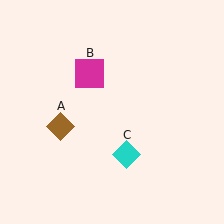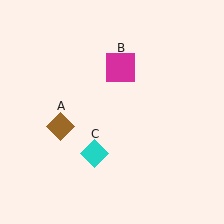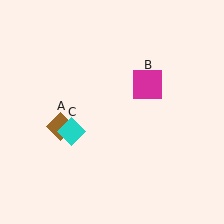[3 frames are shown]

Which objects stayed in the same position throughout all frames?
Brown diamond (object A) remained stationary.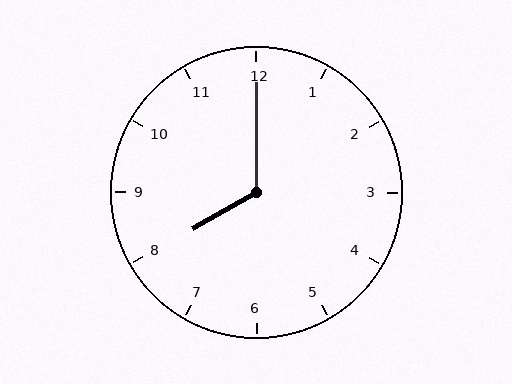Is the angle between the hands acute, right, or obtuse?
It is obtuse.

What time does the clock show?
8:00.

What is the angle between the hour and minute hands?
Approximately 120 degrees.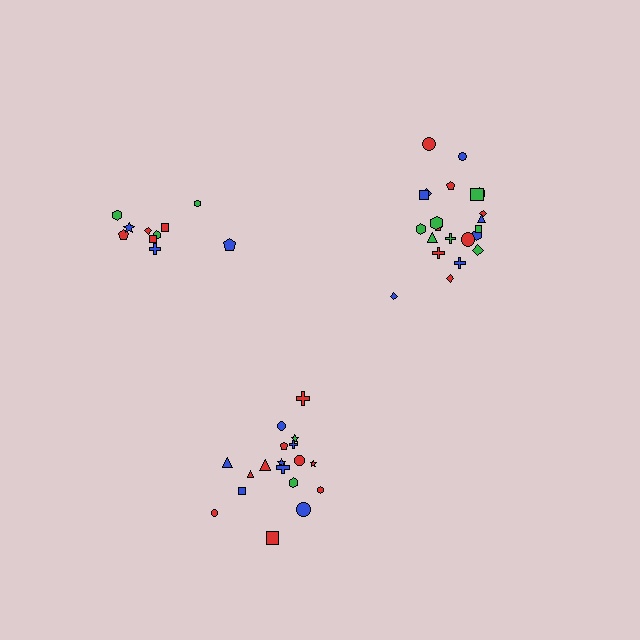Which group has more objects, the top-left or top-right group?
The top-right group.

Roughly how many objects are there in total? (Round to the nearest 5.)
Roughly 50 objects in total.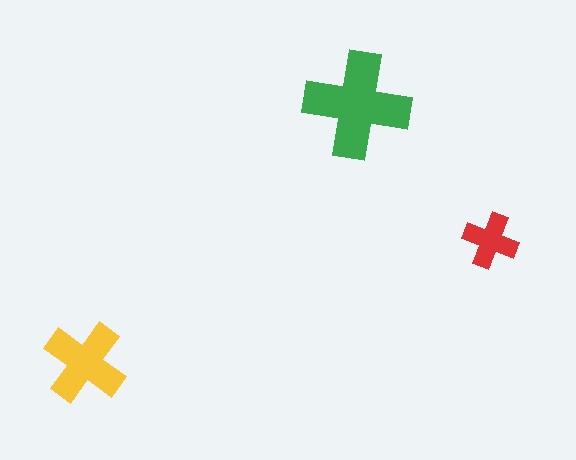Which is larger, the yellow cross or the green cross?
The green one.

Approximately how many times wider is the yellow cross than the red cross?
About 1.5 times wider.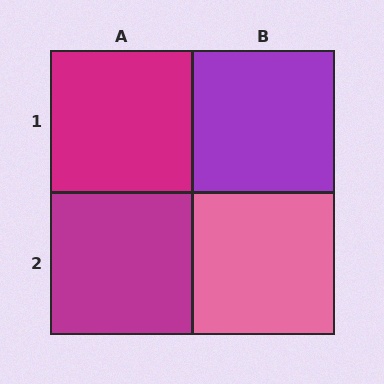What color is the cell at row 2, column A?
Magenta.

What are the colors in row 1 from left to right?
Magenta, purple.